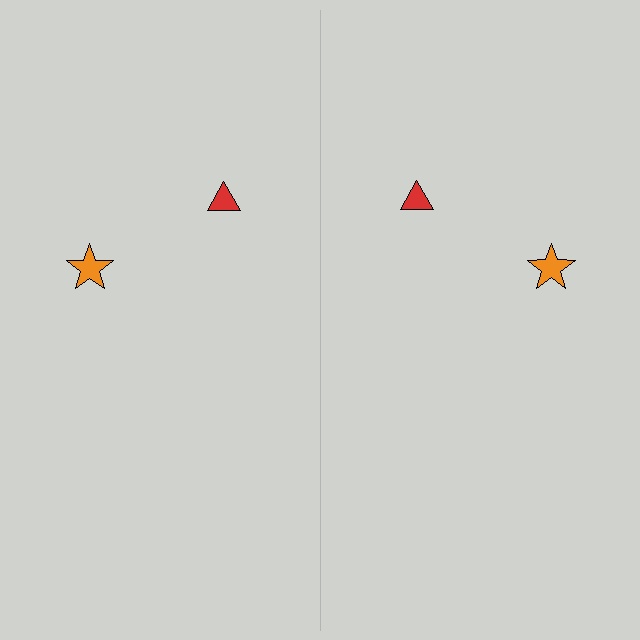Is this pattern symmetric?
Yes, this pattern has bilateral (reflection) symmetry.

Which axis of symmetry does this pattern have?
The pattern has a vertical axis of symmetry running through the center of the image.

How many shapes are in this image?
There are 4 shapes in this image.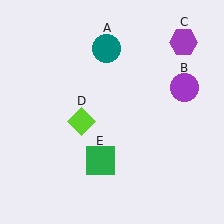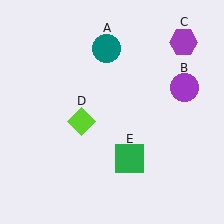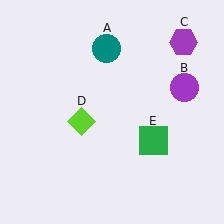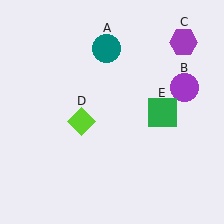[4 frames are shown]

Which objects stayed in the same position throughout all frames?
Teal circle (object A) and purple circle (object B) and purple hexagon (object C) and lime diamond (object D) remained stationary.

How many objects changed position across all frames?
1 object changed position: green square (object E).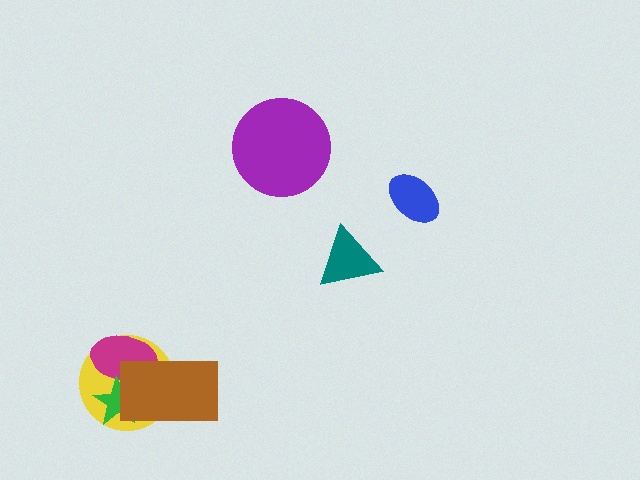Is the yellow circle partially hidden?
Yes, it is partially covered by another shape.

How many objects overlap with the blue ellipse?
0 objects overlap with the blue ellipse.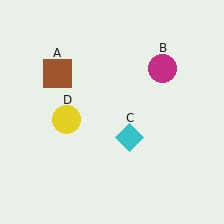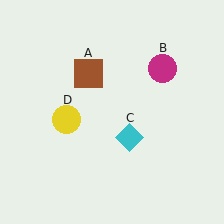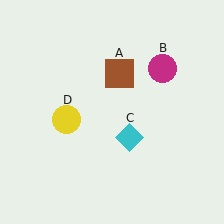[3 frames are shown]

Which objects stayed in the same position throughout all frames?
Magenta circle (object B) and cyan diamond (object C) and yellow circle (object D) remained stationary.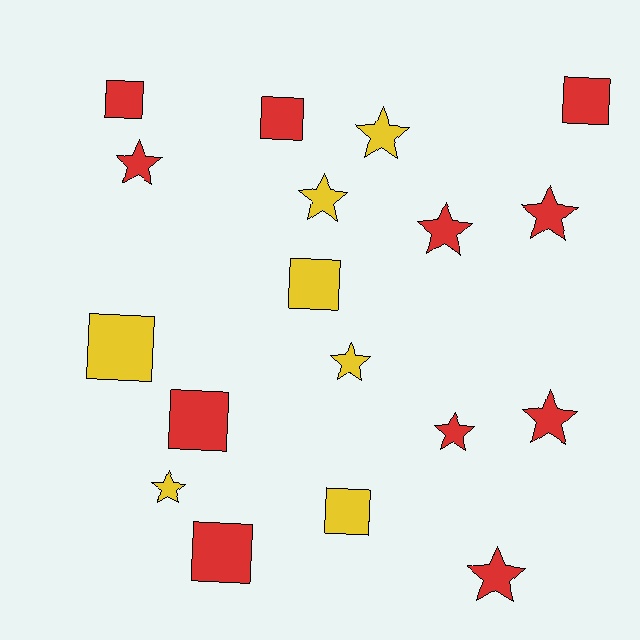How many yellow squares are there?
There are 3 yellow squares.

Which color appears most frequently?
Red, with 11 objects.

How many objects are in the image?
There are 18 objects.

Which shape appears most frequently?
Star, with 10 objects.